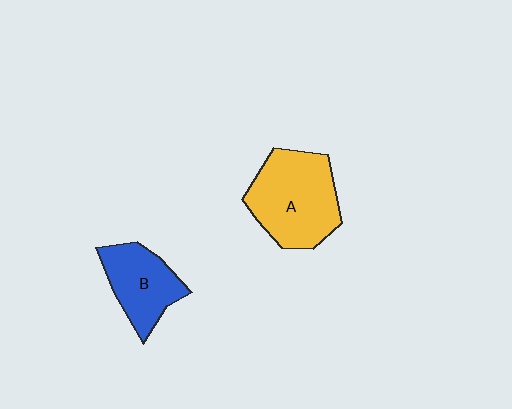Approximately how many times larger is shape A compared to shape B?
Approximately 1.5 times.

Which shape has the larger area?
Shape A (yellow).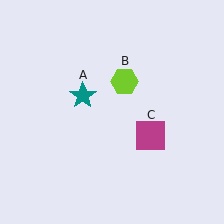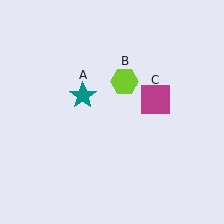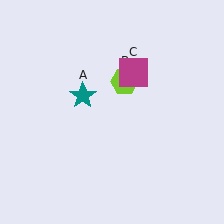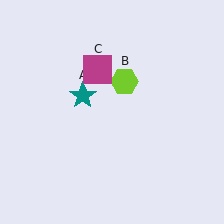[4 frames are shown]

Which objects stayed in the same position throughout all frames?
Teal star (object A) and lime hexagon (object B) remained stationary.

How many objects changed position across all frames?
1 object changed position: magenta square (object C).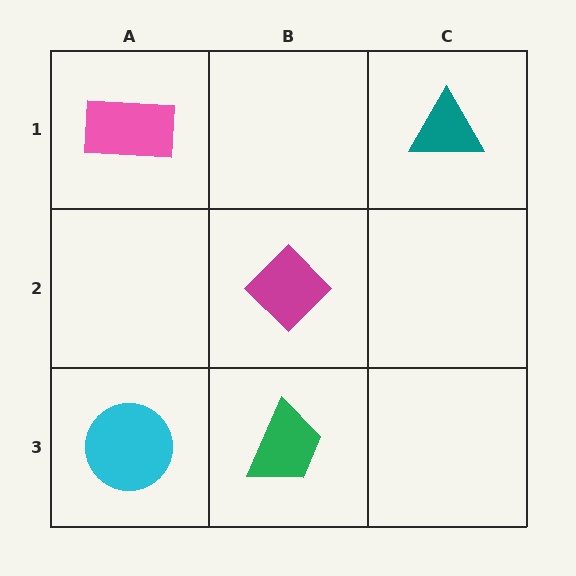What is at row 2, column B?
A magenta diamond.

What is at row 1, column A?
A pink rectangle.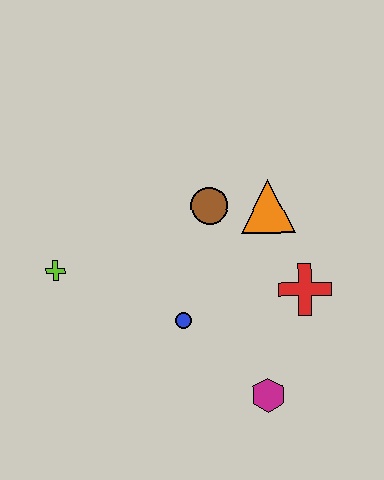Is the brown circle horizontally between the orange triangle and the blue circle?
Yes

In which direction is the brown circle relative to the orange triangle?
The brown circle is to the left of the orange triangle.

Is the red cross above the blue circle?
Yes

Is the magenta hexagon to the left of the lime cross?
No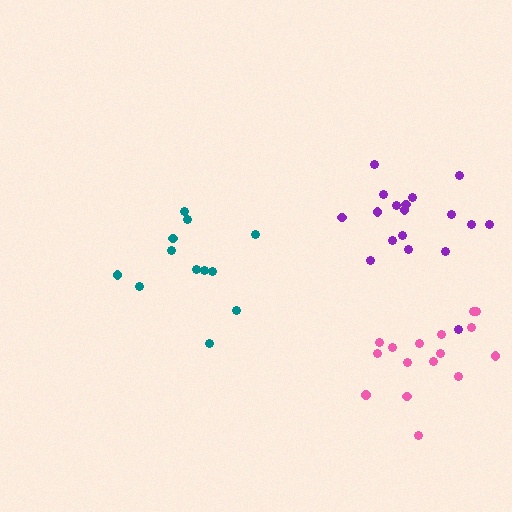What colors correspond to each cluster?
The clusters are colored: teal, pink, purple.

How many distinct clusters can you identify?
There are 3 distinct clusters.